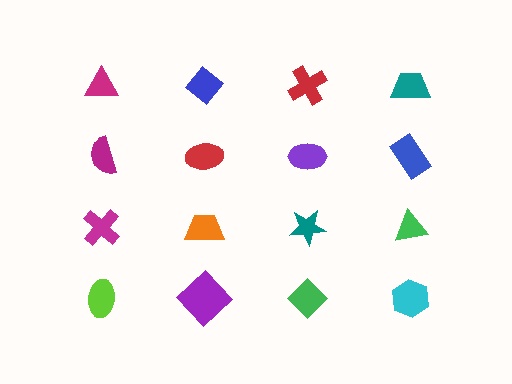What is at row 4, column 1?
A lime ellipse.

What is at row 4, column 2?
A purple diamond.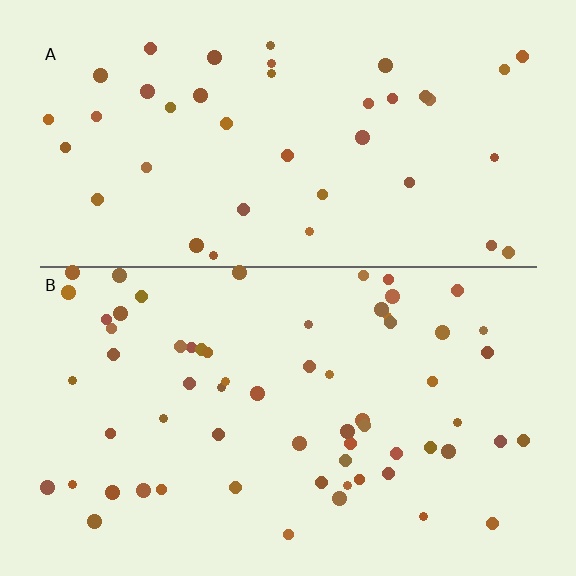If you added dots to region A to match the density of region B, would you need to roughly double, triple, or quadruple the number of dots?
Approximately double.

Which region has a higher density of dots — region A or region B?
B (the bottom).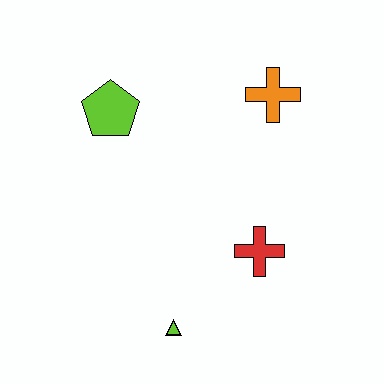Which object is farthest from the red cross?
The lime pentagon is farthest from the red cross.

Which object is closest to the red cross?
The lime triangle is closest to the red cross.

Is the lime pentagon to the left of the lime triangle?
Yes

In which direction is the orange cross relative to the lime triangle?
The orange cross is above the lime triangle.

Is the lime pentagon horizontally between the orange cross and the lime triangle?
No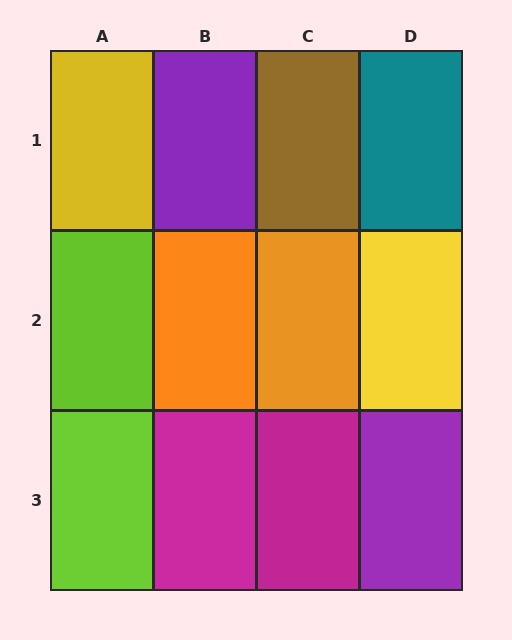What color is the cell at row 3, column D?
Purple.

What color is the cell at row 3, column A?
Lime.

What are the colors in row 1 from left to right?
Yellow, purple, brown, teal.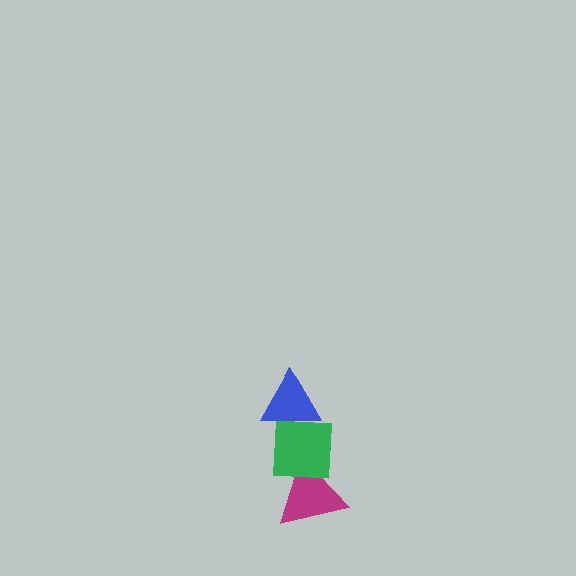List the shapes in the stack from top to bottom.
From top to bottom: the blue triangle, the green square, the magenta triangle.